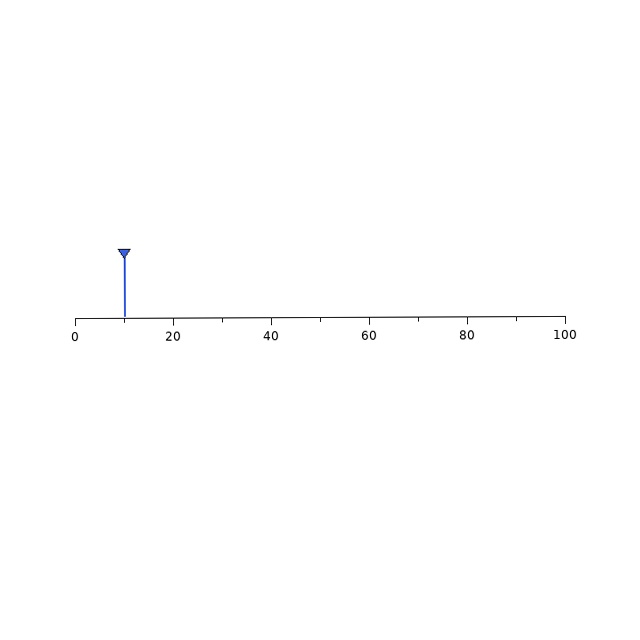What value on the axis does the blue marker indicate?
The marker indicates approximately 10.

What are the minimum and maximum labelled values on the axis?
The axis runs from 0 to 100.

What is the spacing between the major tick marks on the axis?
The major ticks are spaced 20 apart.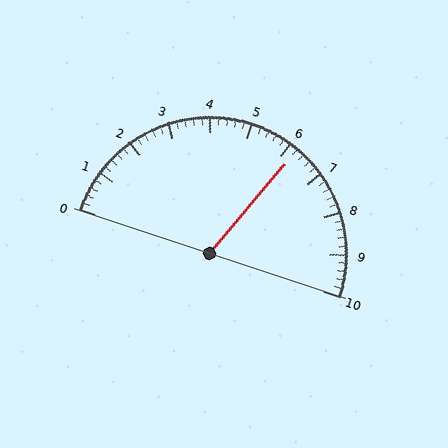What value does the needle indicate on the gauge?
The needle indicates approximately 6.2.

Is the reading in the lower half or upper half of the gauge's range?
The reading is in the upper half of the range (0 to 10).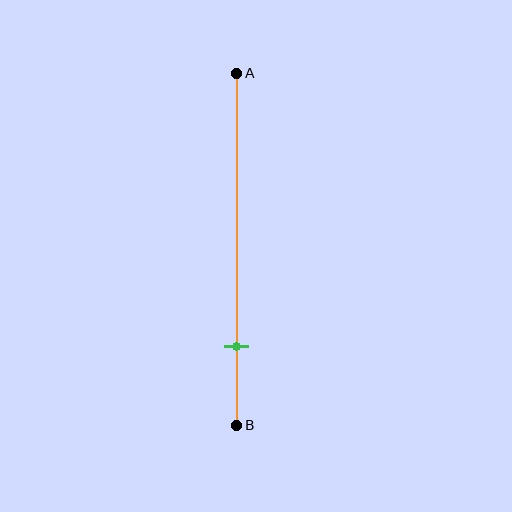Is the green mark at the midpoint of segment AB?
No, the mark is at about 80% from A, not at the 50% midpoint.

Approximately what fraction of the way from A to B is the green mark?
The green mark is approximately 80% of the way from A to B.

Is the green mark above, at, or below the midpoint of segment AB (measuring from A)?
The green mark is below the midpoint of segment AB.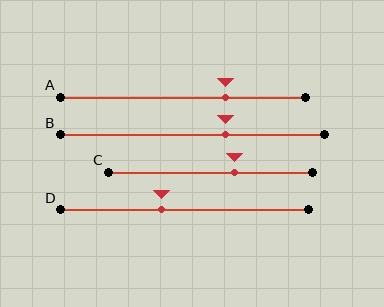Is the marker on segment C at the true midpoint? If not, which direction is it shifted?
No, the marker on segment C is shifted to the right by about 12% of the segment length.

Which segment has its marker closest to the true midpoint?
Segment D has its marker closest to the true midpoint.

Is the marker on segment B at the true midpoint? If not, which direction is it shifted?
No, the marker on segment B is shifted to the right by about 13% of the segment length.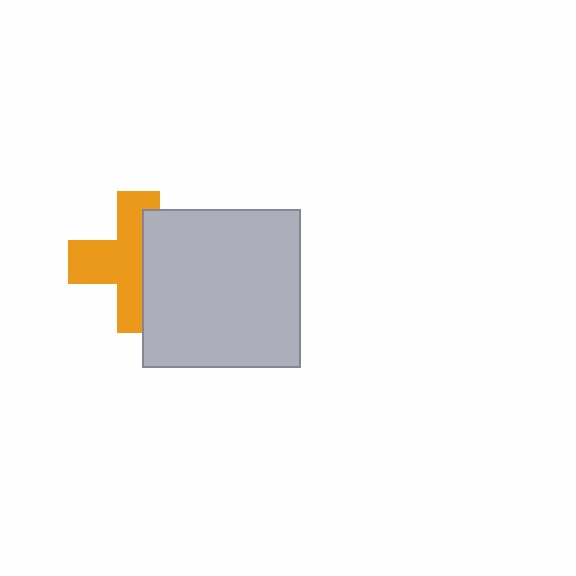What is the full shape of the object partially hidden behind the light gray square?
The partially hidden object is an orange cross.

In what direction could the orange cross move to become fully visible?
The orange cross could move left. That would shift it out from behind the light gray square entirely.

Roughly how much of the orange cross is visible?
About half of it is visible (roughly 57%).